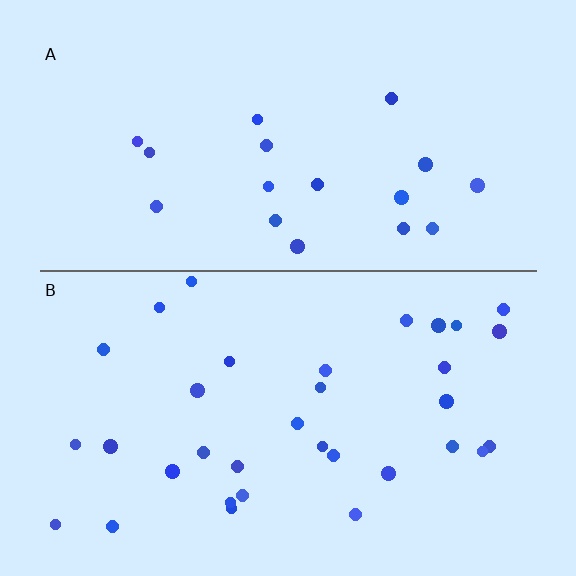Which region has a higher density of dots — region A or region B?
B (the bottom).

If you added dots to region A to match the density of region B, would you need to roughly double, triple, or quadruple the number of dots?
Approximately double.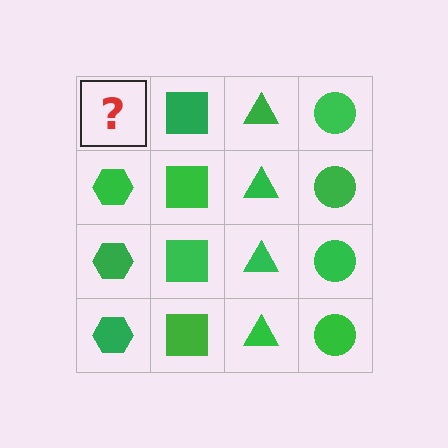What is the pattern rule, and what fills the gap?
The rule is that each column has a consistent shape. The gap should be filled with a green hexagon.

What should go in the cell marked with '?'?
The missing cell should contain a green hexagon.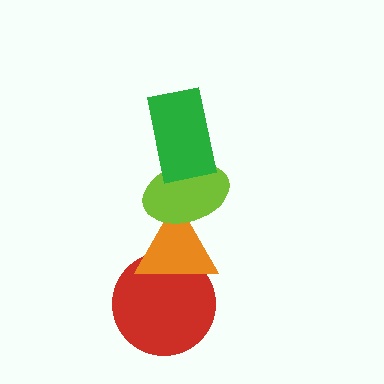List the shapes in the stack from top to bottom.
From top to bottom: the green rectangle, the lime ellipse, the orange triangle, the red circle.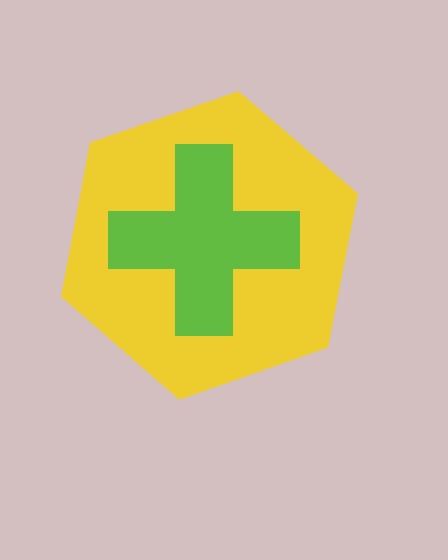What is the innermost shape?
The lime cross.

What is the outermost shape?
The yellow hexagon.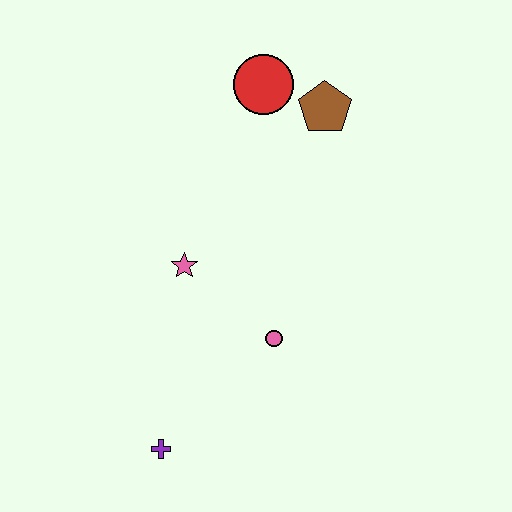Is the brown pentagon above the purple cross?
Yes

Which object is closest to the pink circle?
The pink star is closest to the pink circle.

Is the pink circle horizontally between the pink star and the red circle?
No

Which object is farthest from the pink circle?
The red circle is farthest from the pink circle.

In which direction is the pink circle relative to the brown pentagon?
The pink circle is below the brown pentagon.